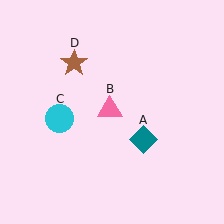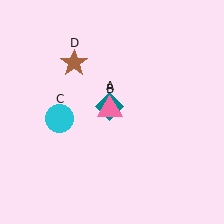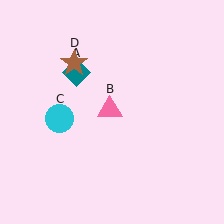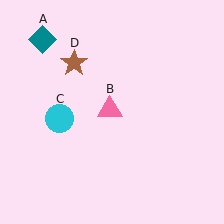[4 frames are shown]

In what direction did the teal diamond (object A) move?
The teal diamond (object A) moved up and to the left.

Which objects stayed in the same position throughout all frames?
Pink triangle (object B) and cyan circle (object C) and brown star (object D) remained stationary.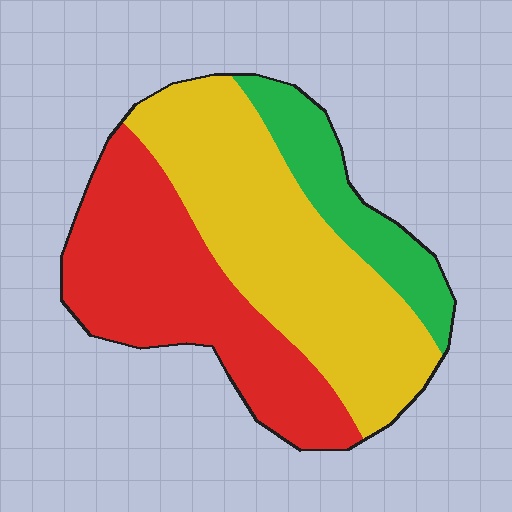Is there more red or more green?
Red.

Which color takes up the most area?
Yellow, at roughly 45%.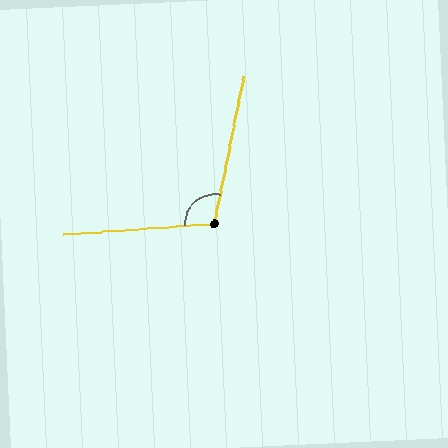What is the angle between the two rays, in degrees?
Approximately 105 degrees.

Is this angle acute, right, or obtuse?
It is obtuse.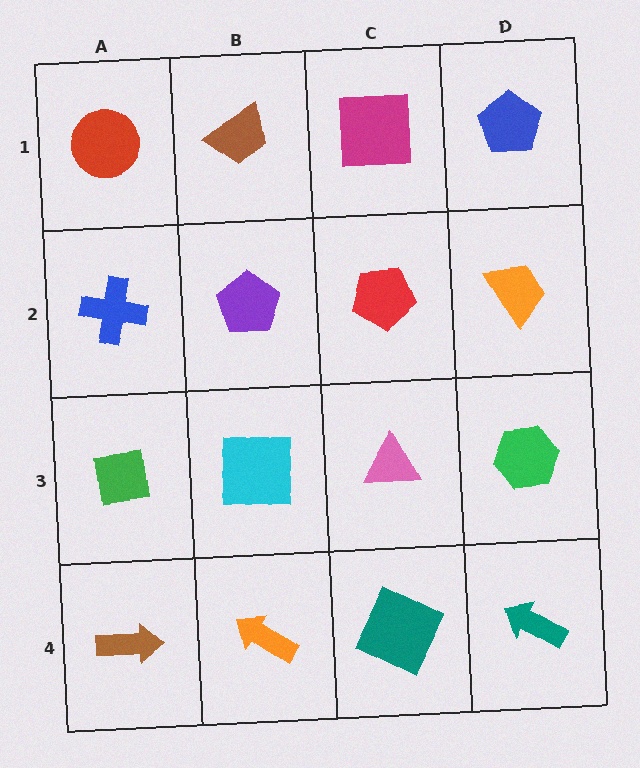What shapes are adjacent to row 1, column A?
A blue cross (row 2, column A), a brown trapezoid (row 1, column B).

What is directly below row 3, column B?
An orange arrow.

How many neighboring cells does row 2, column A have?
3.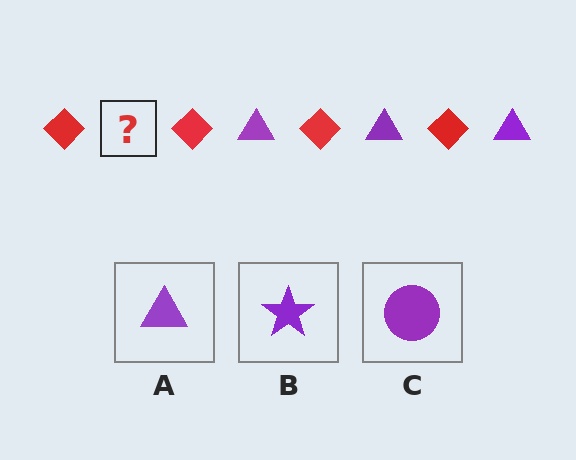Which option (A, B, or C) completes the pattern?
A.